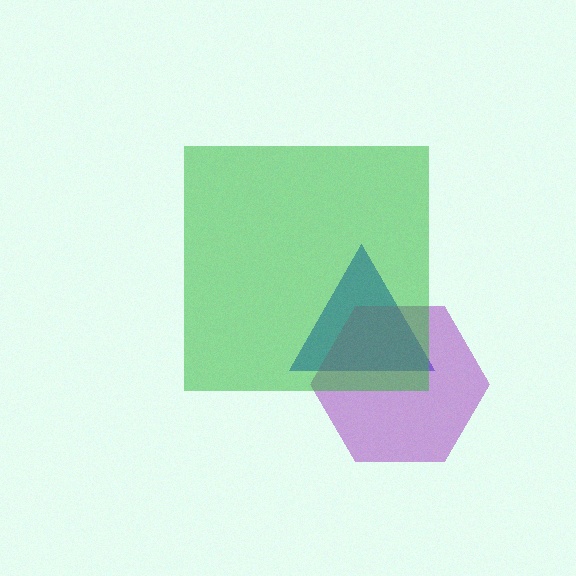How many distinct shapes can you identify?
There are 3 distinct shapes: a blue triangle, a purple hexagon, a green square.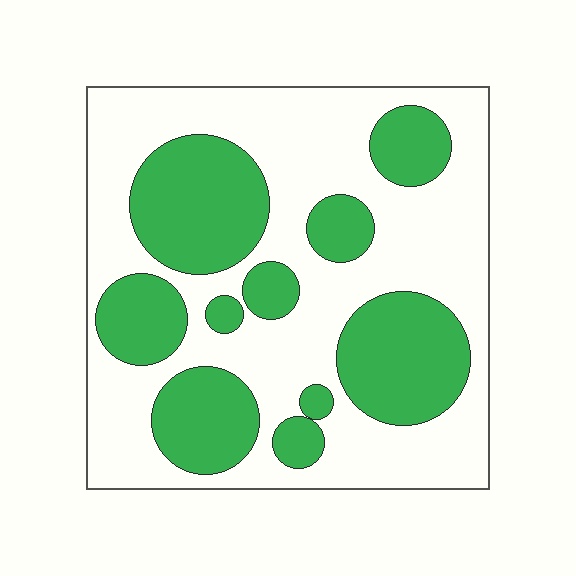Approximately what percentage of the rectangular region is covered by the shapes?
Approximately 40%.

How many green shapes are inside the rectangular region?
10.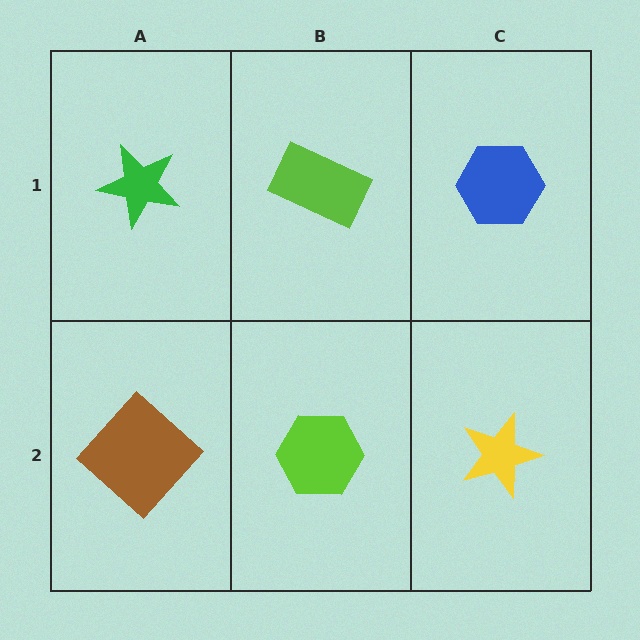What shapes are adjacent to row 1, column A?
A brown diamond (row 2, column A), a lime rectangle (row 1, column B).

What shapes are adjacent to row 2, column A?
A green star (row 1, column A), a lime hexagon (row 2, column B).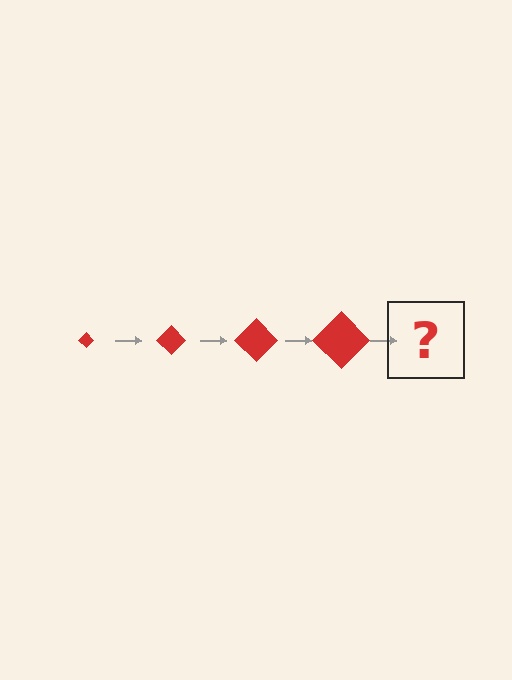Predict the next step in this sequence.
The next step is a red diamond, larger than the previous one.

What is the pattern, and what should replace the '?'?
The pattern is that the diamond gets progressively larger each step. The '?' should be a red diamond, larger than the previous one.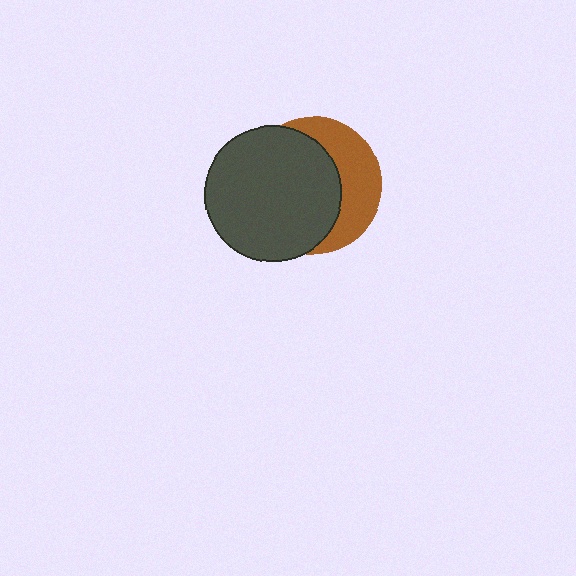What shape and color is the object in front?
The object in front is a dark gray circle.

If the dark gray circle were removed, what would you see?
You would see the complete brown circle.